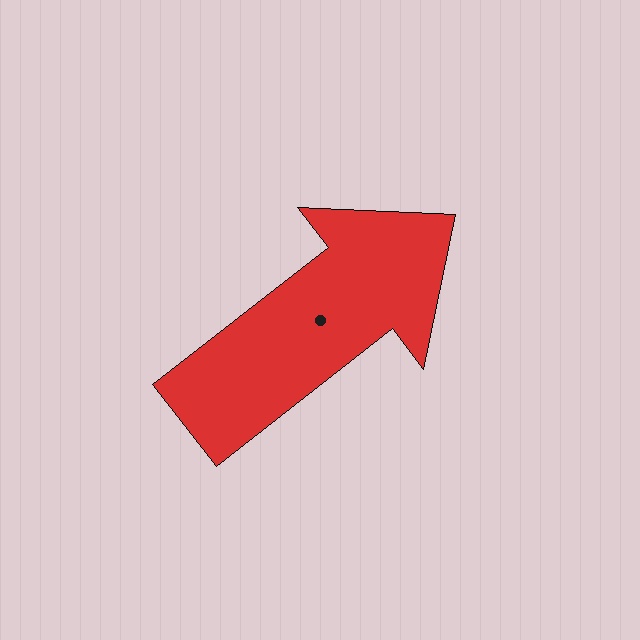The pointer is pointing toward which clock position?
Roughly 2 o'clock.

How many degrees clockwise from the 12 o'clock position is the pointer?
Approximately 52 degrees.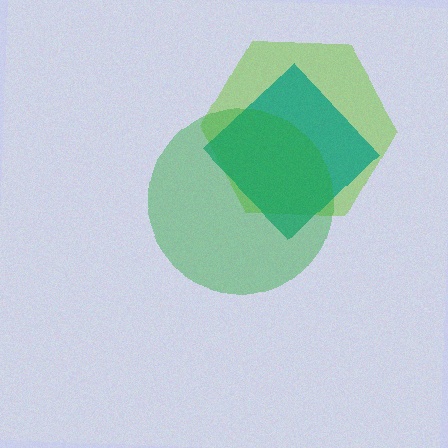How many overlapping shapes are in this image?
There are 3 overlapping shapes in the image.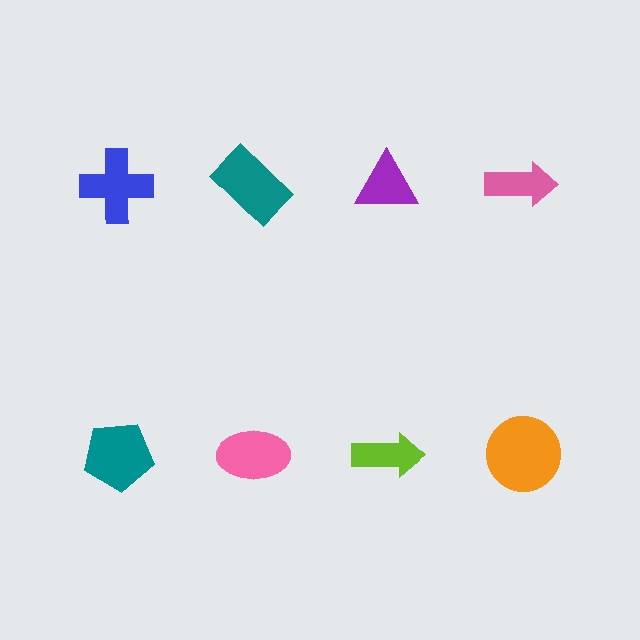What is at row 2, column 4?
An orange circle.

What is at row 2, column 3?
A lime arrow.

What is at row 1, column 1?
A blue cross.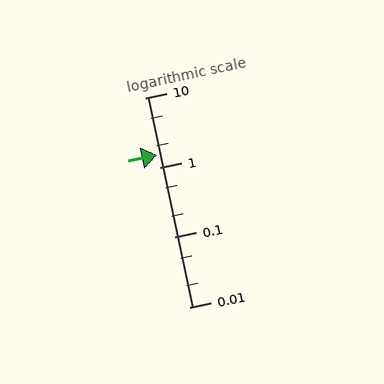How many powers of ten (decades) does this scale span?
The scale spans 3 decades, from 0.01 to 10.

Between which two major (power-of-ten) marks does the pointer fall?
The pointer is between 1 and 10.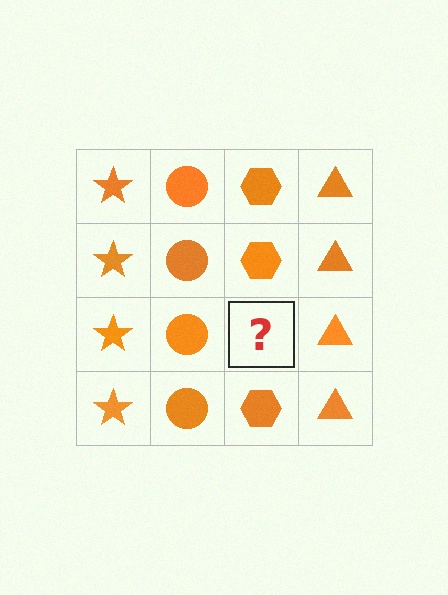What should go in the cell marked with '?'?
The missing cell should contain an orange hexagon.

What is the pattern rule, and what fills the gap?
The rule is that each column has a consistent shape. The gap should be filled with an orange hexagon.